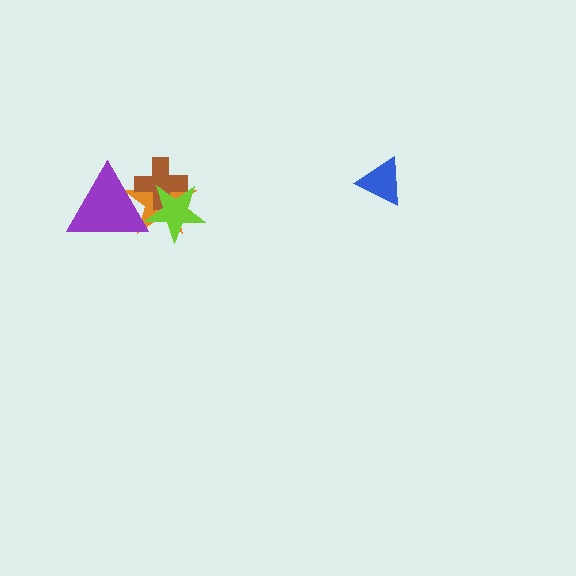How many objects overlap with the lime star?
3 objects overlap with the lime star.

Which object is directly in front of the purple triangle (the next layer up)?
The brown cross is directly in front of the purple triangle.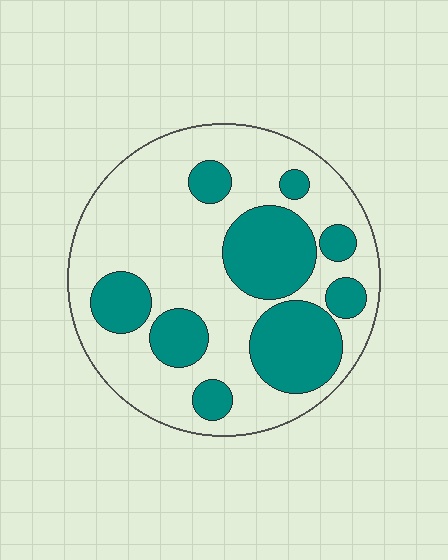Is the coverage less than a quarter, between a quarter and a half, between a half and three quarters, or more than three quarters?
Between a quarter and a half.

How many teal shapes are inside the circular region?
9.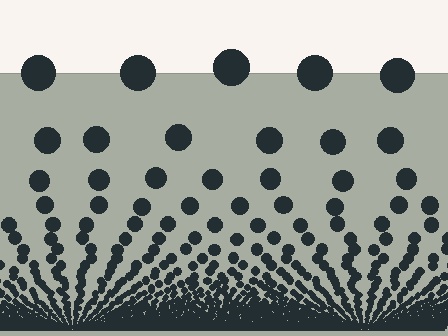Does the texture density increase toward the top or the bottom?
Density increases toward the bottom.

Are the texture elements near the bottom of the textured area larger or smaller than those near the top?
Smaller. The gradient is inverted — elements near the bottom are smaller and denser.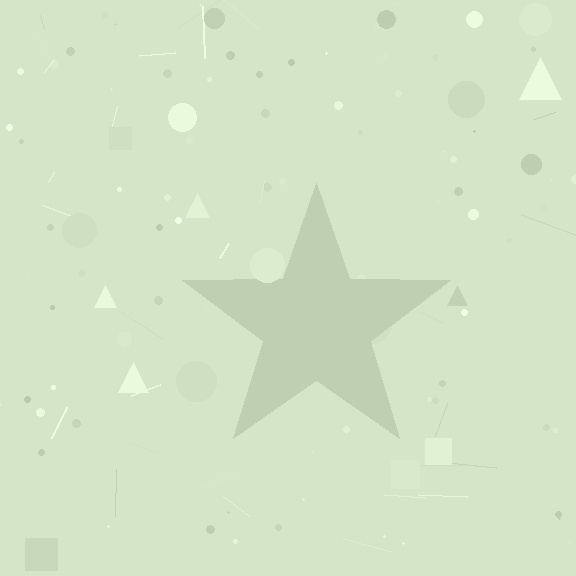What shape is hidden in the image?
A star is hidden in the image.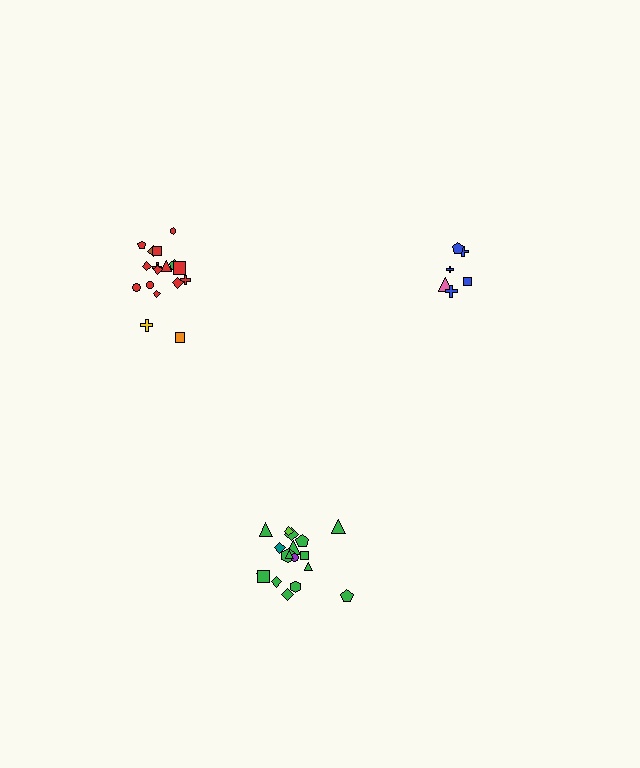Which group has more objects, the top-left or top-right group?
The top-left group.